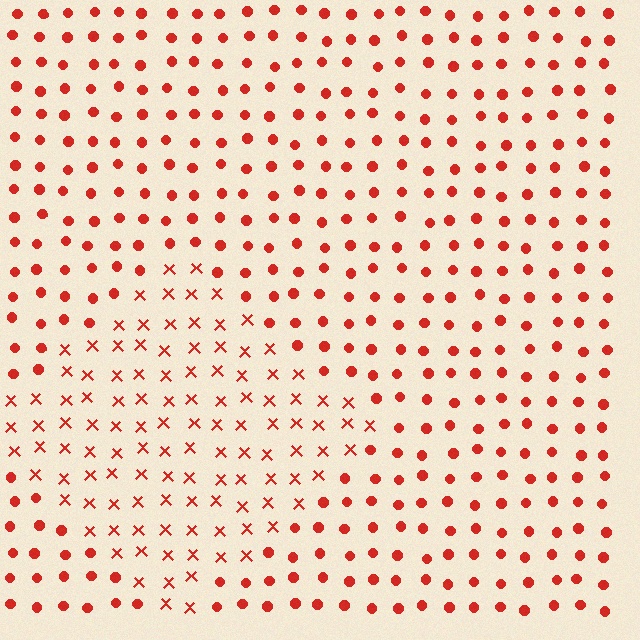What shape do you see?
I see a diamond.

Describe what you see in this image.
The image is filled with small red elements arranged in a uniform grid. A diamond-shaped region contains X marks, while the surrounding area contains circles. The boundary is defined purely by the change in element shape.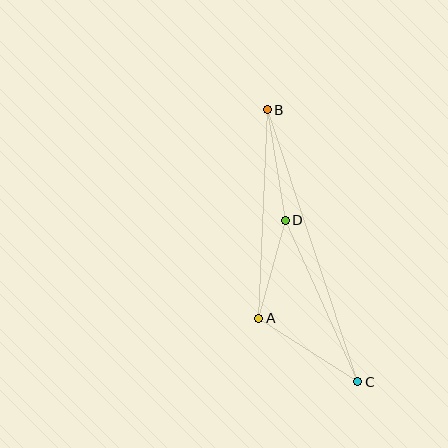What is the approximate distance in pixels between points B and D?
The distance between B and D is approximately 112 pixels.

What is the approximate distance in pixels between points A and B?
The distance between A and B is approximately 209 pixels.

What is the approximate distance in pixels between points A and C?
The distance between A and C is approximately 118 pixels.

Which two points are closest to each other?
Points A and D are closest to each other.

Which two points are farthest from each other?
Points B and C are farthest from each other.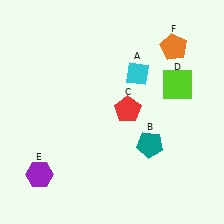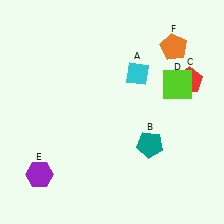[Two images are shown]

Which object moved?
The red pentagon (C) moved right.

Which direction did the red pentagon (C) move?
The red pentagon (C) moved right.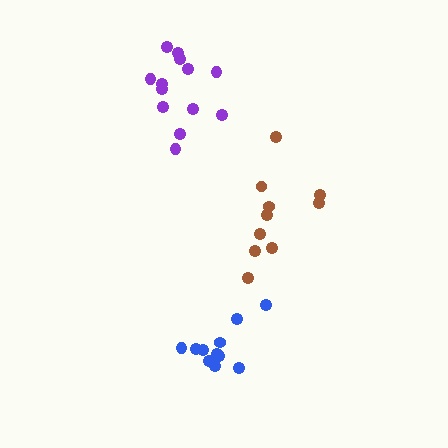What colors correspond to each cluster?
The clusters are colored: purple, brown, blue.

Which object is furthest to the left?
The purple cluster is leftmost.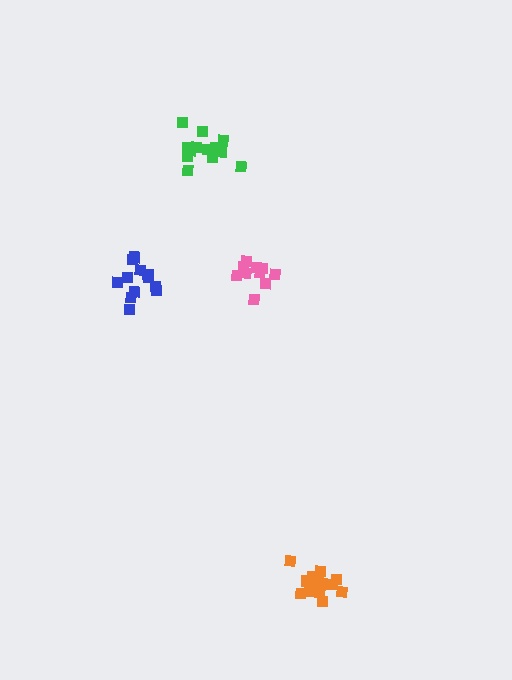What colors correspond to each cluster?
The clusters are colored: green, orange, blue, pink.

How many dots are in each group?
Group 1: 13 dots, Group 2: 16 dots, Group 3: 12 dots, Group 4: 10 dots (51 total).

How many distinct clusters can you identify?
There are 4 distinct clusters.